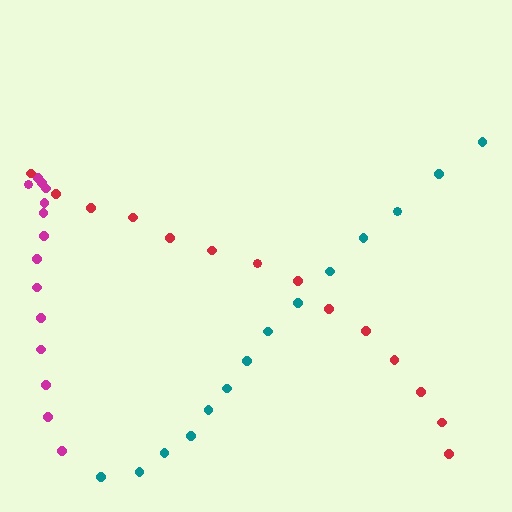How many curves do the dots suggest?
There are 3 distinct paths.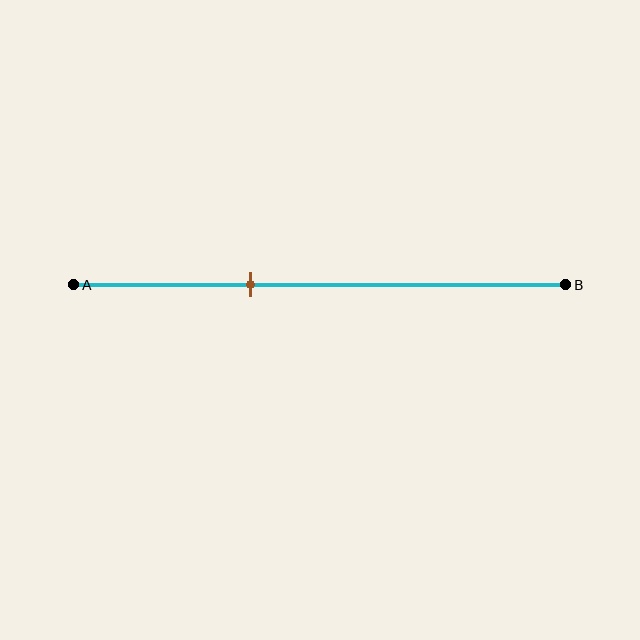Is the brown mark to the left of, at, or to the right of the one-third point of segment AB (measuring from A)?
The brown mark is approximately at the one-third point of segment AB.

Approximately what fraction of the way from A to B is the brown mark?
The brown mark is approximately 35% of the way from A to B.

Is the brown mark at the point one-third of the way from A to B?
Yes, the mark is approximately at the one-third point.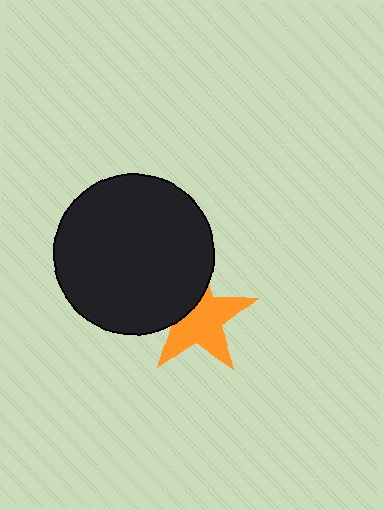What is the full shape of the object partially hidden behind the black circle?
The partially hidden object is an orange star.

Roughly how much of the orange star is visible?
Most of it is visible (roughly 66%).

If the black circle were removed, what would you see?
You would see the complete orange star.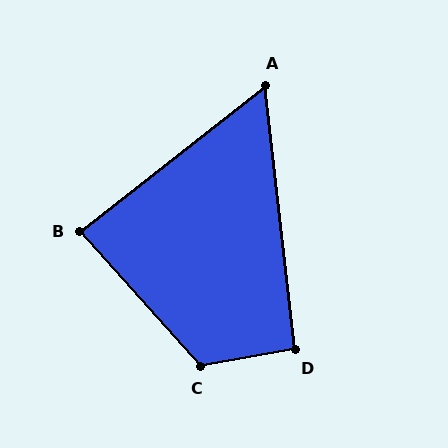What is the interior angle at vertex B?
Approximately 86 degrees (approximately right).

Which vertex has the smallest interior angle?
A, at approximately 58 degrees.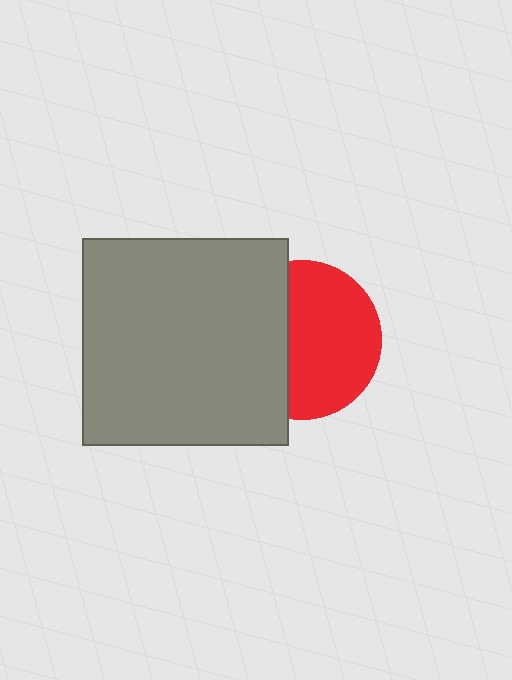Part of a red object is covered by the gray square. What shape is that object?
It is a circle.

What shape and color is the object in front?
The object in front is a gray square.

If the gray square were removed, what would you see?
You would see the complete red circle.